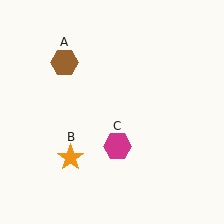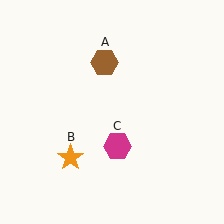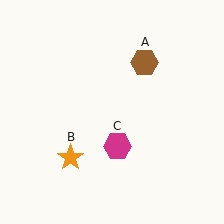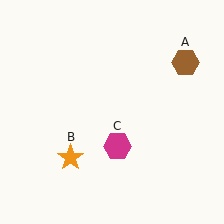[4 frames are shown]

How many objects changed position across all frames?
1 object changed position: brown hexagon (object A).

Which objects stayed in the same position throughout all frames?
Orange star (object B) and magenta hexagon (object C) remained stationary.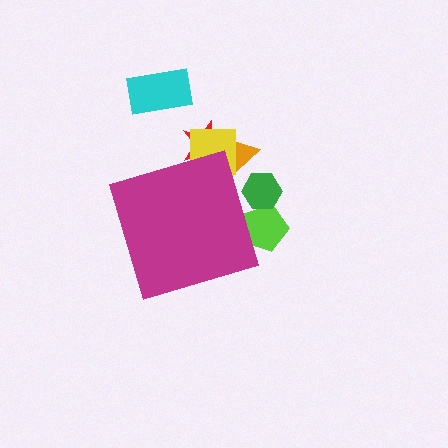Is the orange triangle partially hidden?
Yes, the orange triangle is partially hidden behind the magenta diamond.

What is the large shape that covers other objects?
A magenta diamond.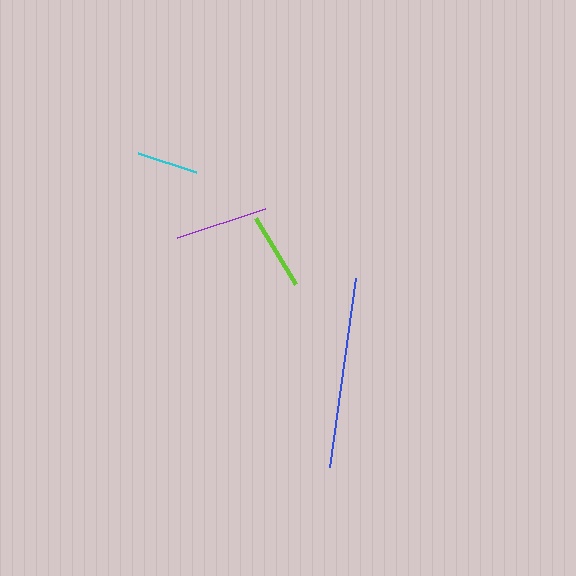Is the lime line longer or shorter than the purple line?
The purple line is longer than the lime line.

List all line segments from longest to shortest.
From longest to shortest: blue, purple, lime, cyan.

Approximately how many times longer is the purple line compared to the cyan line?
The purple line is approximately 1.5 times the length of the cyan line.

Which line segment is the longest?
The blue line is the longest at approximately 190 pixels.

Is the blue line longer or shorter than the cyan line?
The blue line is longer than the cyan line.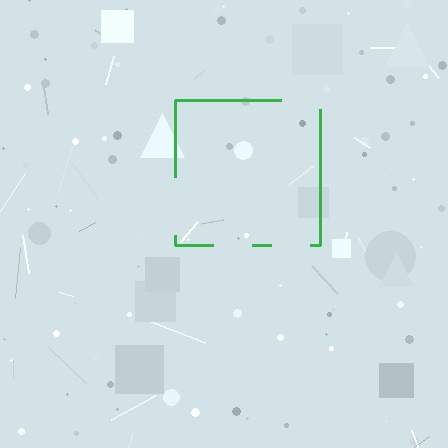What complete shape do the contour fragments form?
The contour fragments form a square.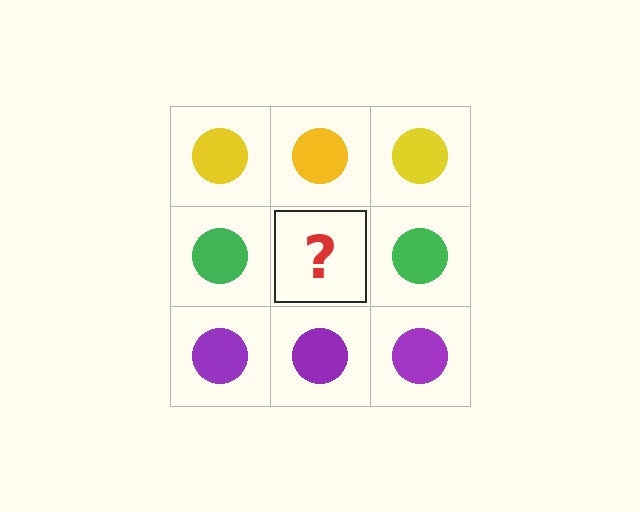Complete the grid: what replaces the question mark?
The question mark should be replaced with a green circle.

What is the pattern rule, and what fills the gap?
The rule is that each row has a consistent color. The gap should be filled with a green circle.